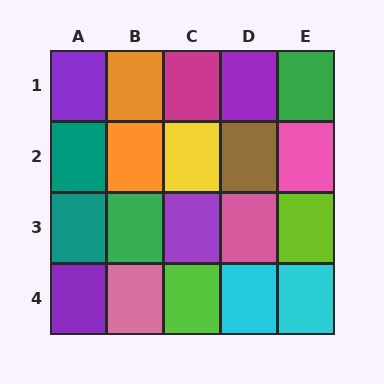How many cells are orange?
2 cells are orange.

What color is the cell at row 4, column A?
Purple.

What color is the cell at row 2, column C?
Yellow.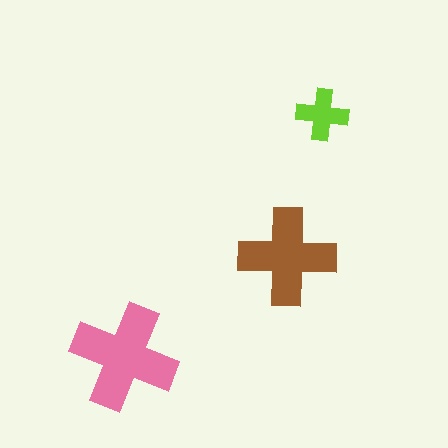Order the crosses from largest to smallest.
the pink one, the brown one, the lime one.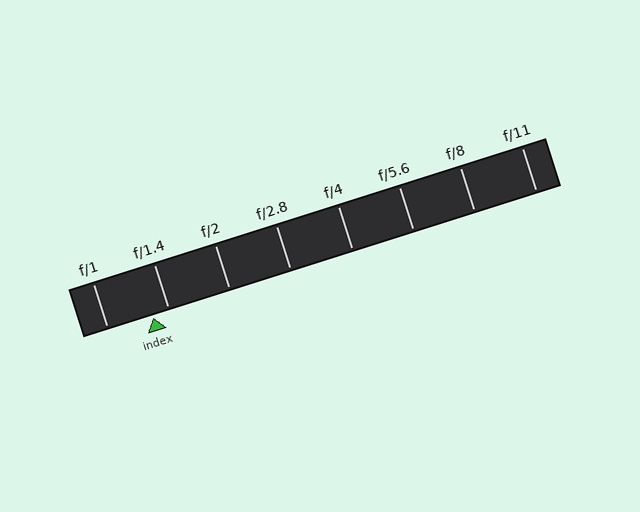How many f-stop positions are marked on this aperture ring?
There are 8 f-stop positions marked.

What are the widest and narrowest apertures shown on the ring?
The widest aperture shown is f/1 and the narrowest is f/11.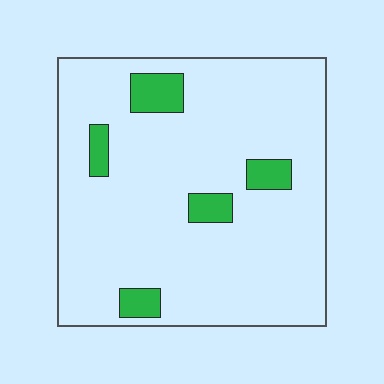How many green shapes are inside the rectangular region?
5.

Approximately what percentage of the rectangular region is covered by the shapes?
Approximately 10%.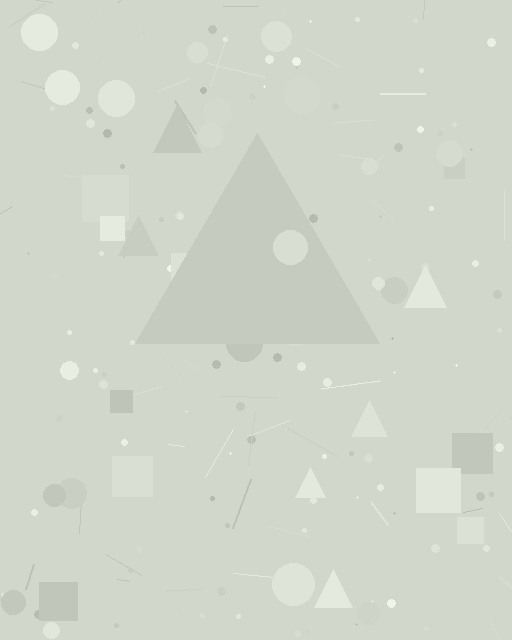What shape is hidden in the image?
A triangle is hidden in the image.